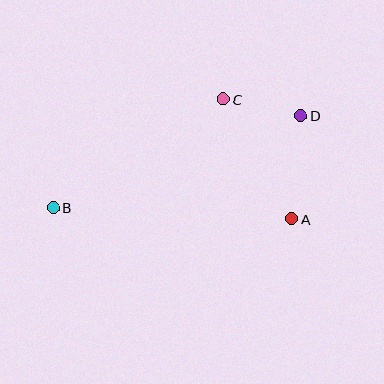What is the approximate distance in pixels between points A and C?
The distance between A and C is approximately 137 pixels.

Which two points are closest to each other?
Points C and D are closest to each other.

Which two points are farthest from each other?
Points B and D are farthest from each other.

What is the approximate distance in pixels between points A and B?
The distance between A and B is approximately 238 pixels.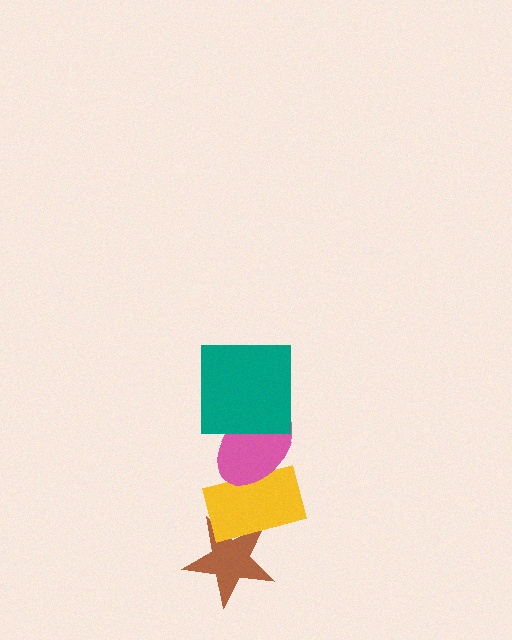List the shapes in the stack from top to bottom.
From top to bottom: the teal square, the pink ellipse, the yellow rectangle, the brown star.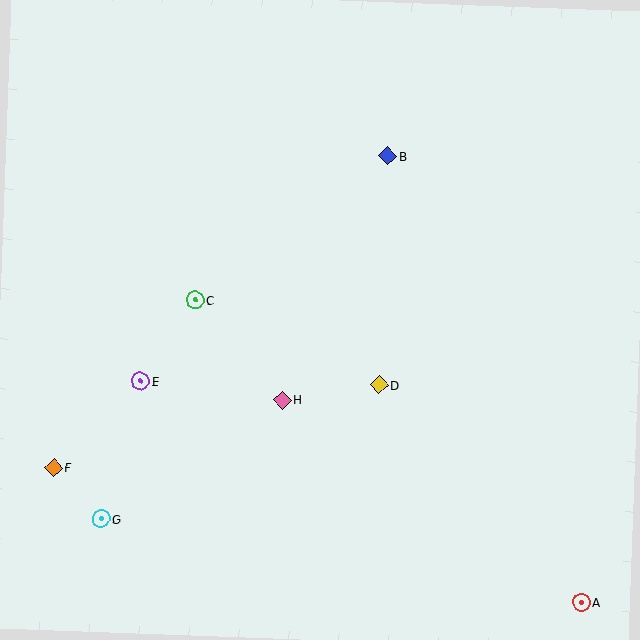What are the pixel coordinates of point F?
Point F is at (54, 468).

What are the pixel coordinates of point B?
Point B is at (388, 156).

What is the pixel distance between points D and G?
The distance between D and G is 309 pixels.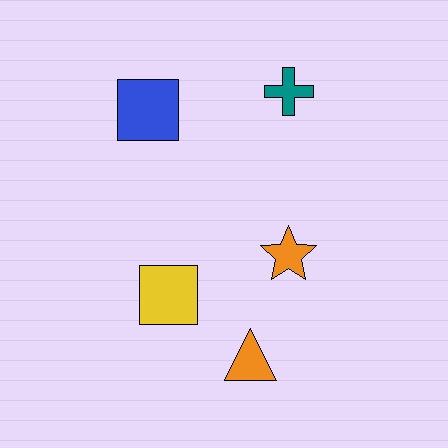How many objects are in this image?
There are 5 objects.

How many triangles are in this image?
There is 1 triangle.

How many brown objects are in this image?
There are no brown objects.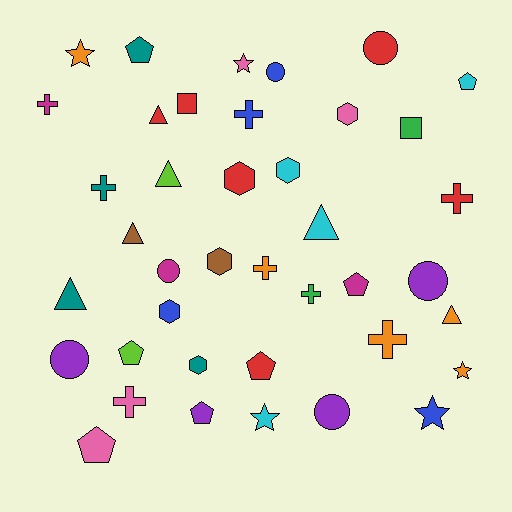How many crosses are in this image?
There are 8 crosses.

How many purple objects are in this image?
There are 4 purple objects.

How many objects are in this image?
There are 40 objects.